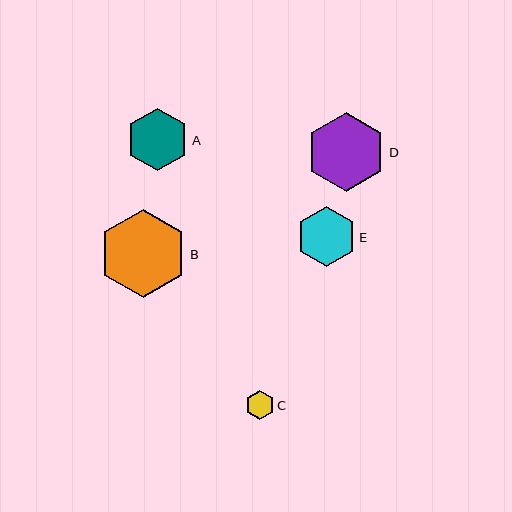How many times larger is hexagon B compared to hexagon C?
Hexagon B is approximately 3.0 times the size of hexagon C.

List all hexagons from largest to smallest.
From largest to smallest: B, D, A, E, C.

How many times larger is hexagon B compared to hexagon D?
Hexagon B is approximately 1.1 times the size of hexagon D.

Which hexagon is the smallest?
Hexagon C is the smallest with a size of approximately 29 pixels.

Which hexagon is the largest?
Hexagon B is the largest with a size of approximately 88 pixels.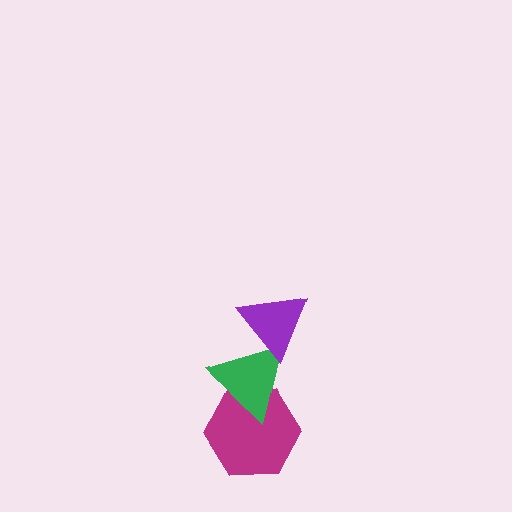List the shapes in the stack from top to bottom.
From top to bottom: the purple triangle, the green triangle, the magenta hexagon.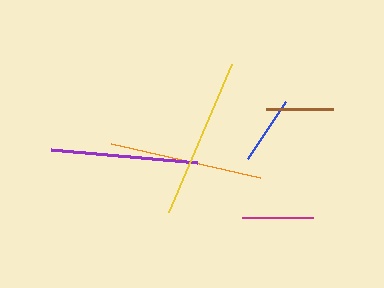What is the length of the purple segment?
The purple segment is approximately 146 pixels long.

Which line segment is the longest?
The yellow line is the longest at approximately 161 pixels.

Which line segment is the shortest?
The brown line is the shortest at approximately 66 pixels.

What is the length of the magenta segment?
The magenta segment is approximately 71 pixels long.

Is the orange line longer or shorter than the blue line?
The orange line is longer than the blue line.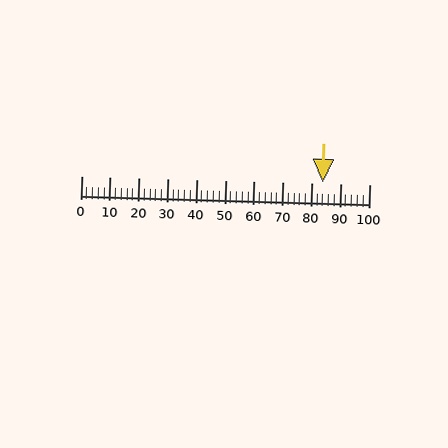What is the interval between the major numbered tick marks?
The major tick marks are spaced 10 units apart.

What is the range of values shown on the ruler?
The ruler shows values from 0 to 100.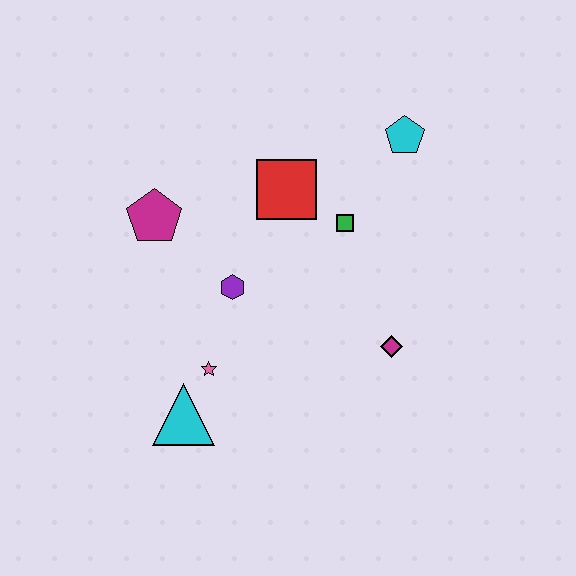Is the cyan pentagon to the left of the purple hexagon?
No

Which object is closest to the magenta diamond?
The green square is closest to the magenta diamond.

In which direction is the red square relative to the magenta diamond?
The red square is above the magenta diamond.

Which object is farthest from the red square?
The cyan triangle is farthest from the red square.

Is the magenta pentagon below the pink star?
No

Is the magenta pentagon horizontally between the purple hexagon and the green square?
No